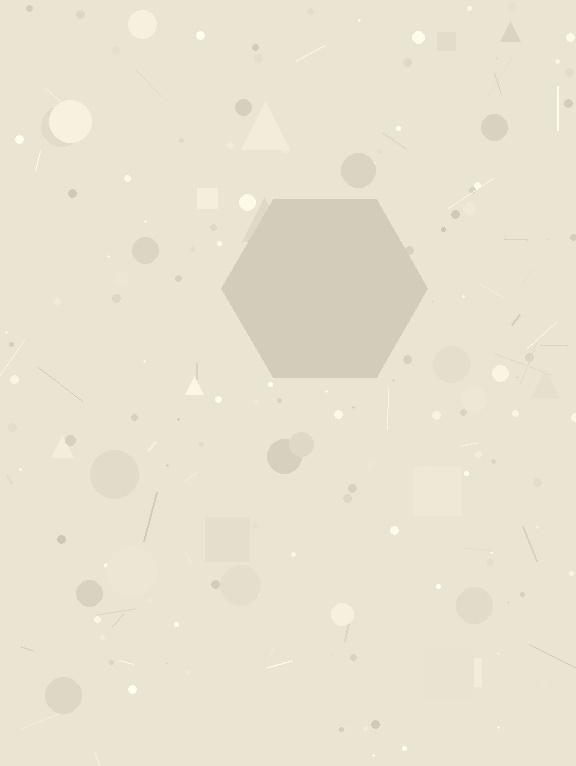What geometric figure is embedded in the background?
A hexagon is embedded in the background.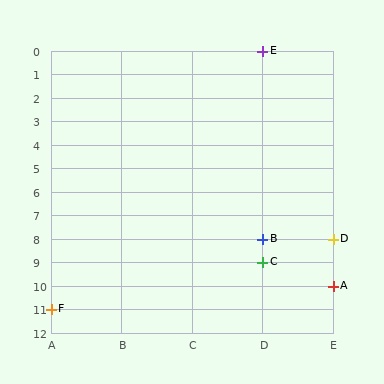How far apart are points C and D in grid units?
Points C and D are 1 column and 1 row apart (about 1.4 grid units diagonally).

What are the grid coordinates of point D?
Point D is at grid coordinates (E, 8).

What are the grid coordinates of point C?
Point C is at grid coordinates (D, 9).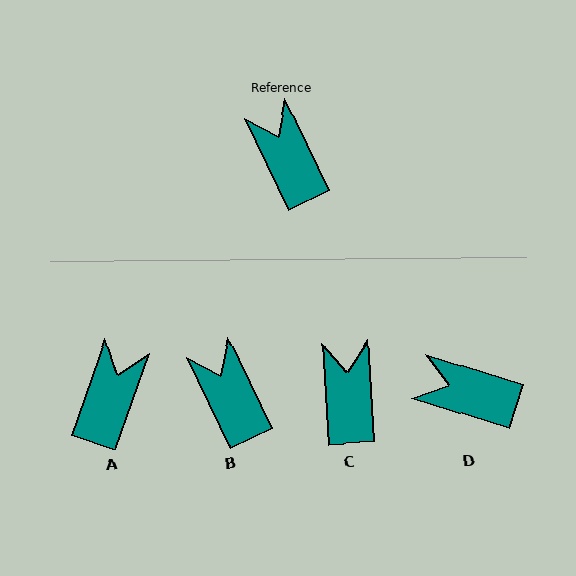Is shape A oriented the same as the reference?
No, it is off by about 45 degrees.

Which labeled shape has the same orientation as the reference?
B.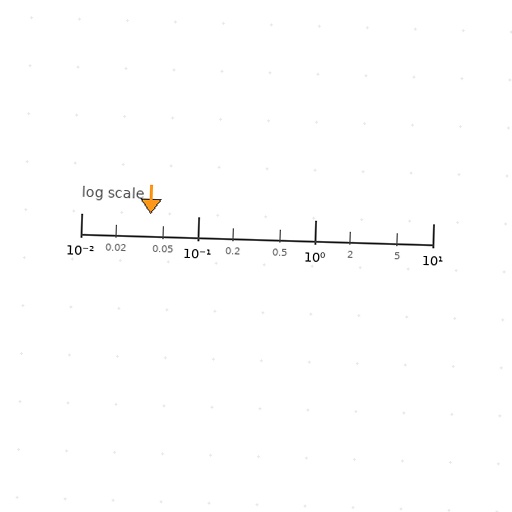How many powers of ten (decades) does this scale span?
The scale spans 3 decades, from 0.01 to 10.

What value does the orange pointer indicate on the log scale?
The pointer indicates approximately 0.039.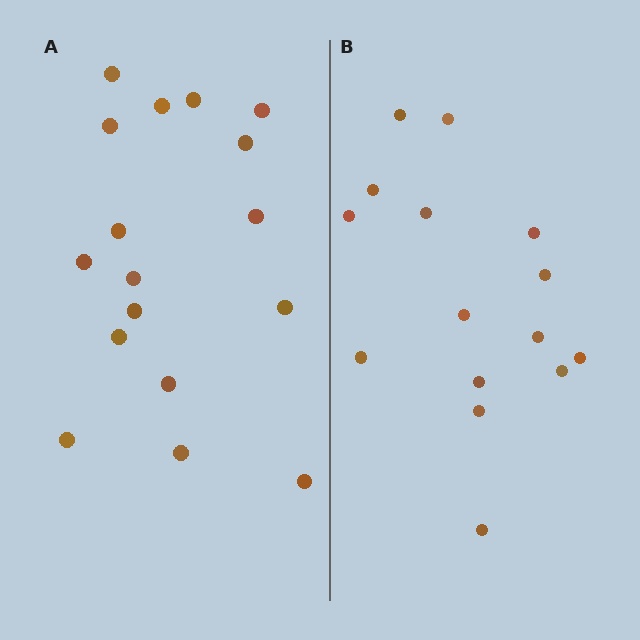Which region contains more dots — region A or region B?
Region A (the left region) has more dots.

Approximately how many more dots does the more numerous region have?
Region A has just a few more — roughly 2 or 3 more dots than region B.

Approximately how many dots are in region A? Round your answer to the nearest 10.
About 20 dots. (The exact count is 17, which rounds to 20.)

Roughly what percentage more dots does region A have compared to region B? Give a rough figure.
About 15% more.